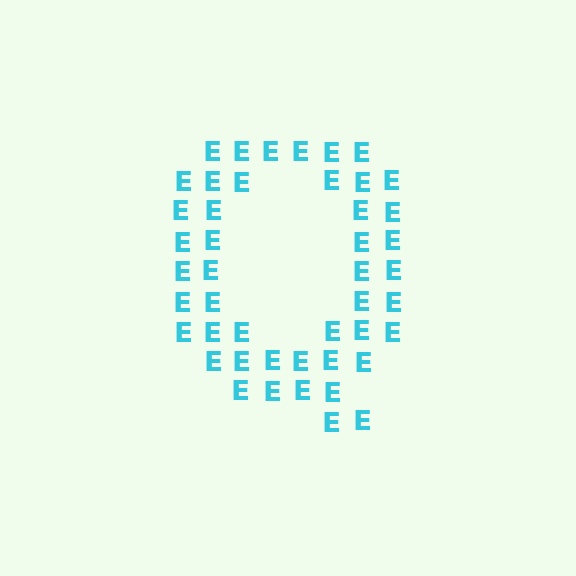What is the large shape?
The large shape is the letter Q.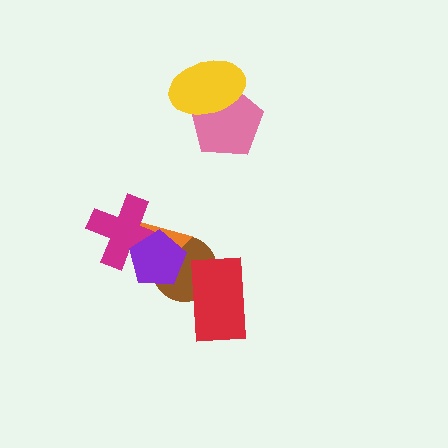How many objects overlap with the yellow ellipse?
1 object overlaps with the yellow ellipse.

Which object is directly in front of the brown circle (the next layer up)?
The red rectangle is directly in front of the brown circle.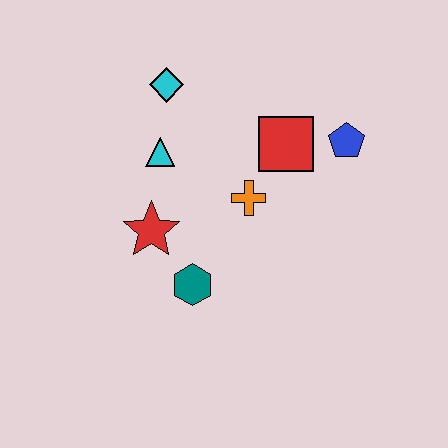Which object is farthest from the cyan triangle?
The blue pentagon is farthest from the cyan triangle.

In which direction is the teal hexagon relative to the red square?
The teal hexagon is below the red square.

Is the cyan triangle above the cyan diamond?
No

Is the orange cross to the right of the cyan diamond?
Yes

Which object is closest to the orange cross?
The red square is closest to the orange cross.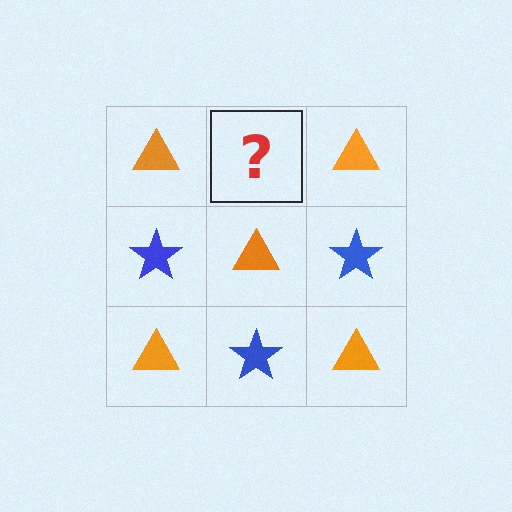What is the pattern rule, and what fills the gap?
The rule is that it alternates orange triangle and blue star in a checkerboard pattern. The gap should be filled with a blue star.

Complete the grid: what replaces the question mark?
The question mark should be replaced with a blue star.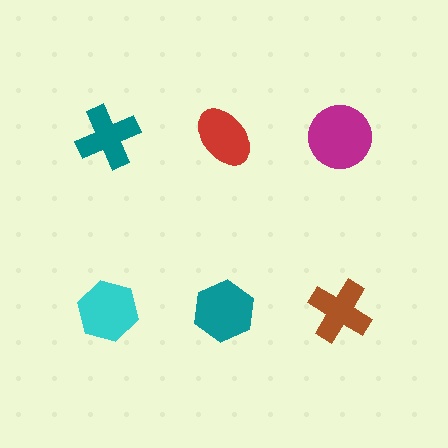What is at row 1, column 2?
A red ellipse.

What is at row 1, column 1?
A teal cross.